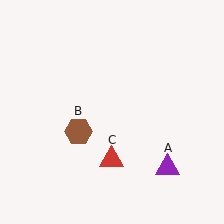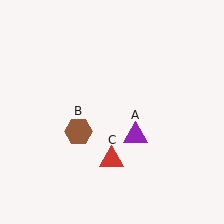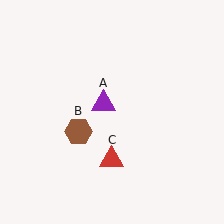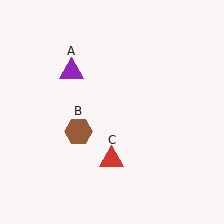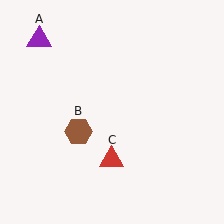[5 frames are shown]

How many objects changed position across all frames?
1 object changed position: purple triangle (object A).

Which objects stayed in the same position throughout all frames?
Brown hexagon (object B) and red triangle (object C) remained stationary.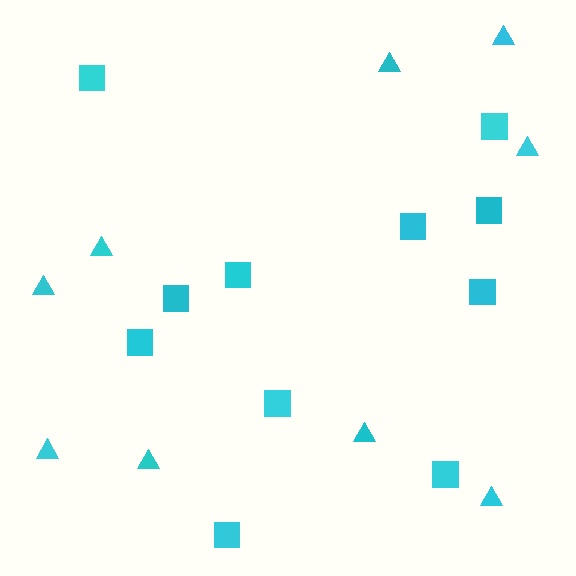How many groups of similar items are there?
There are 2 groups: one group of squares (11) and one group of triangles (9).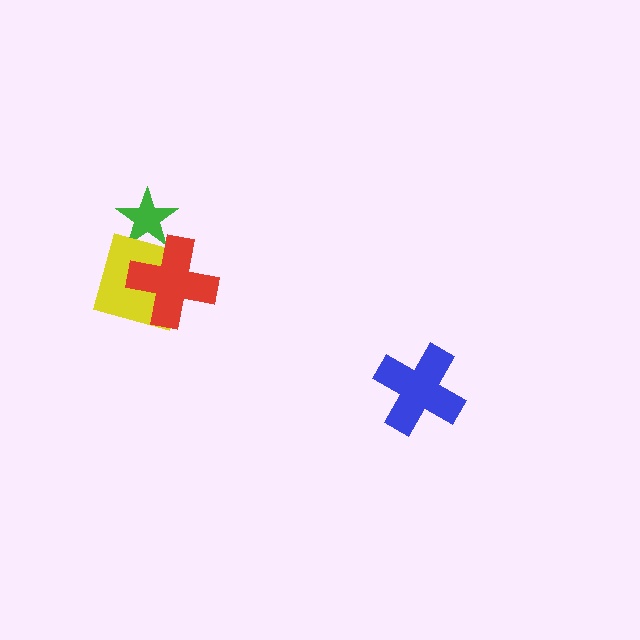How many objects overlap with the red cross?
2 objects overlap with the red cross.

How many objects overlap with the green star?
2 objects overlap with the green star.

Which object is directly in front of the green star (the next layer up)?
The yellow square is directly in front of the green star.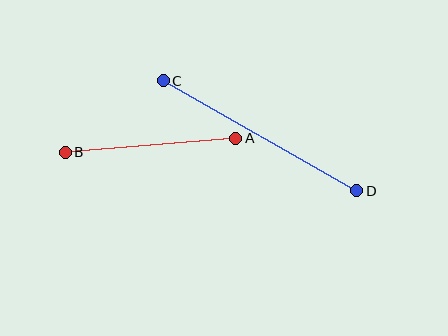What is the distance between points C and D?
The distance is approximately 222 pixels.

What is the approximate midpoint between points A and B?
The midpoint is at approximately (150, 145) pixels.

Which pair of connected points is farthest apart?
Points C and D are farthest apart.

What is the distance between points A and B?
The distance is approximately 172 pixels.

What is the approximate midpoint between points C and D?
The midpoint is at approximately (260, 136) pixels.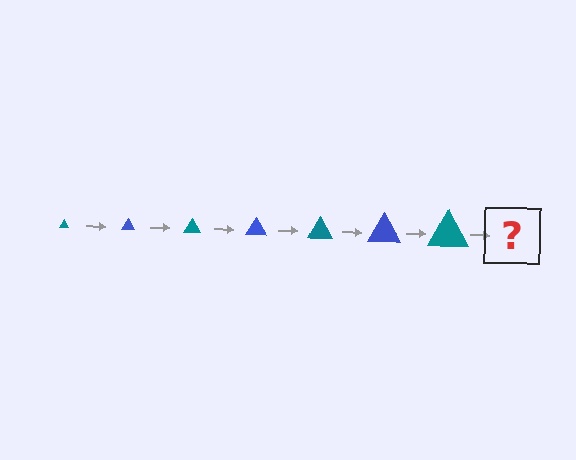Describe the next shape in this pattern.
It should be a blue triangle, larger than the previous one.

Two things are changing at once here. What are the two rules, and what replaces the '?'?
The two rules are that the triangle grows larger each step and the color cycles through teal and blue. The '?' should be a blue triangle, larger than the previous one.